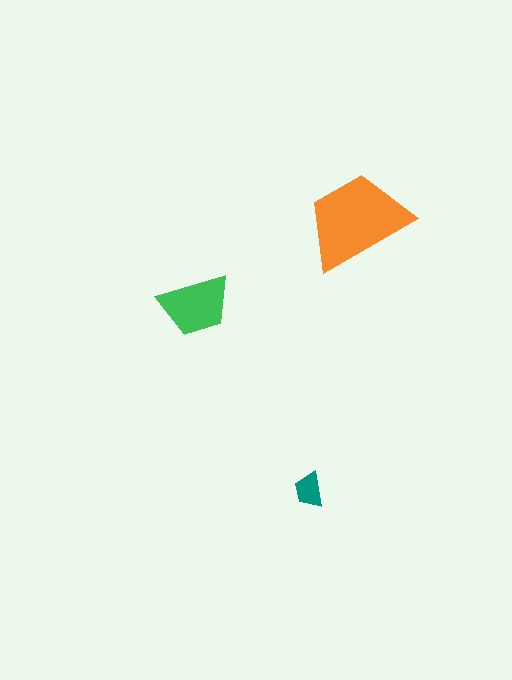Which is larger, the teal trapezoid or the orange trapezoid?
The orange one.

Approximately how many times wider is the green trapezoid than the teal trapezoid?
About 2 times wider.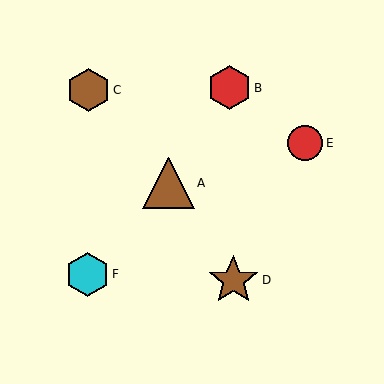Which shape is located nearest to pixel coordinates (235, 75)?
The red hexagon (labeled B) at (229, 88) is nearest to that location.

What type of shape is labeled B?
Shape B is a red hexagon.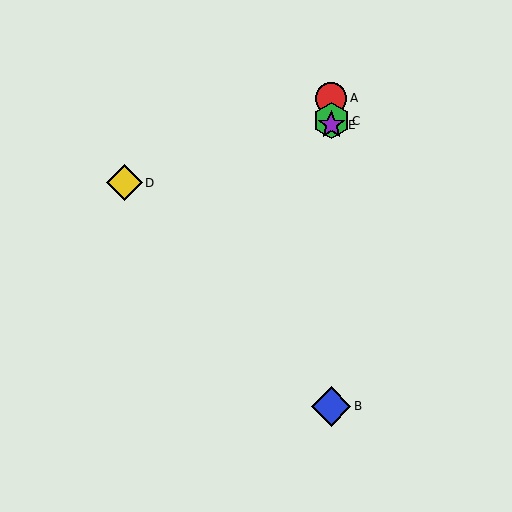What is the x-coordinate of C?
Object C is at x≈331.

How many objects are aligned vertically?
4 objects (A, B, C, E) are aligned vertically.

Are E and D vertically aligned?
No, E is at x≈331 and D is at x≈124.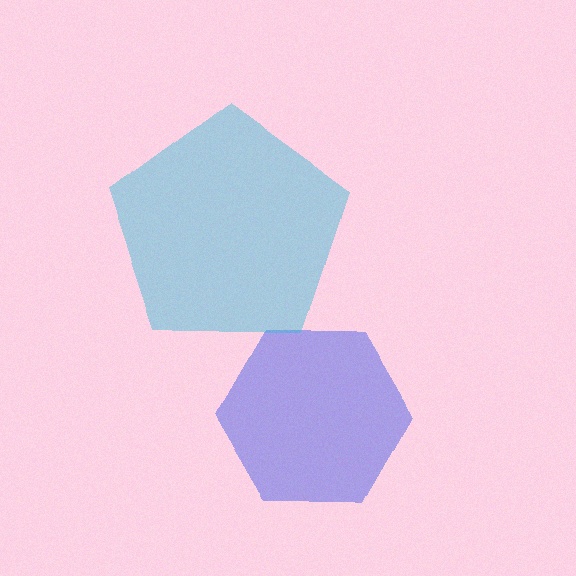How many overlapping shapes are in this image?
There are 2 overlapping shapes in the image.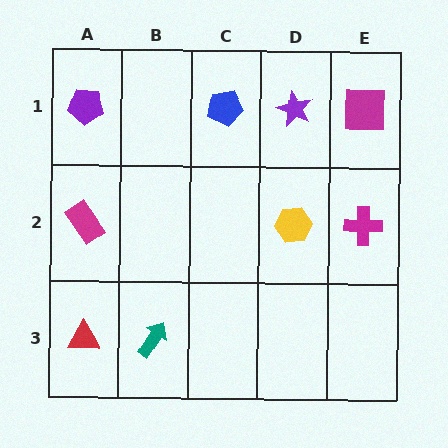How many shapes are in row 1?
4 shapes.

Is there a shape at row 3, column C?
No, that cell is empty.